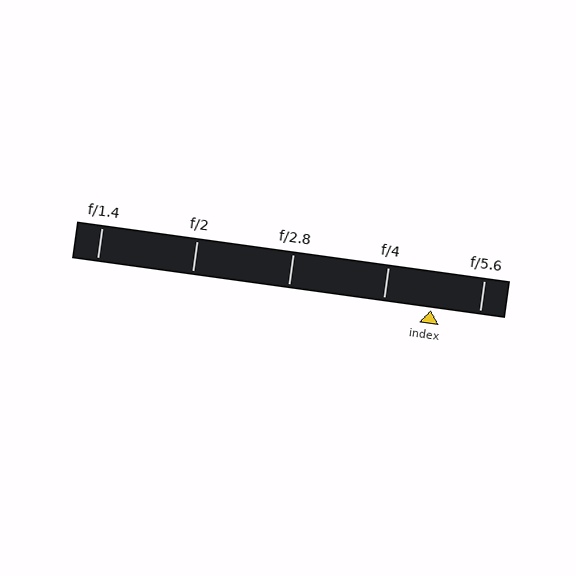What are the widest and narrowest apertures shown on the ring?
The widest aperture shown is f/1.4 and the narrowest is f/5.6.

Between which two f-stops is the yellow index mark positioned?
The index mark is between f/4 and f/5.6.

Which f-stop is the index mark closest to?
The index mark is closest to f/4.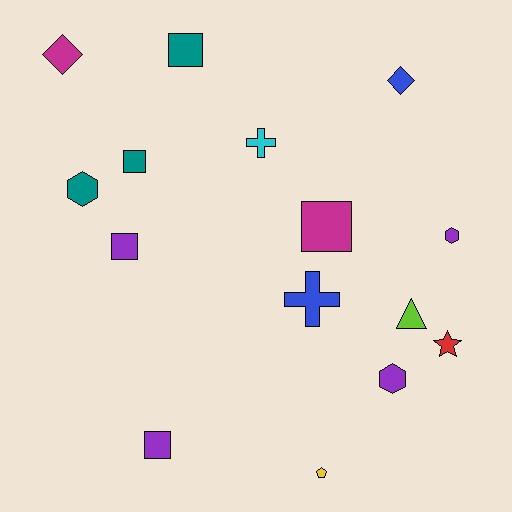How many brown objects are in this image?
There are no brown objects.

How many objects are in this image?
There are 15 objects.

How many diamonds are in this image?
There are 2 diamonds.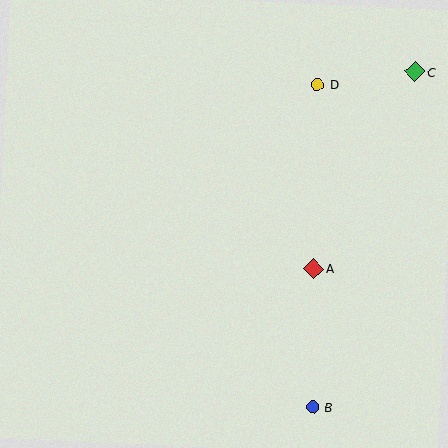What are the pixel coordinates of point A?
Point A is at (314, 268).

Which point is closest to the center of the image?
Point A at (314, 268) is closest to the center.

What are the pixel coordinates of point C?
Point C is at (415, 72).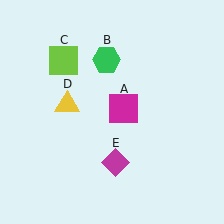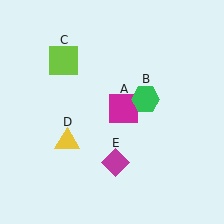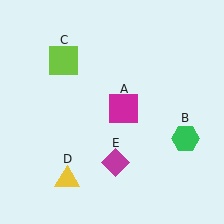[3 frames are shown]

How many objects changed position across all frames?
2 objects changed position: green hexagon (object B), yellow triangle (object D).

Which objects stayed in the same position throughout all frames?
Magenta square (object A) and lime square (object C) and magenta diamond (object E) remained stationary.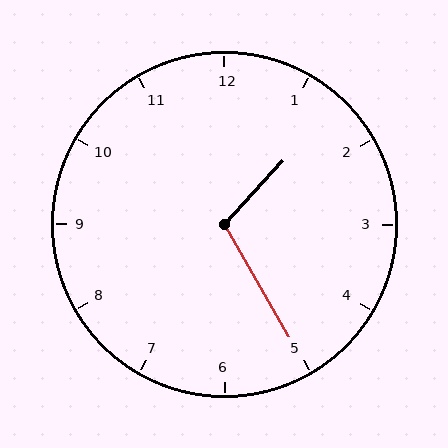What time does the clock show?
1:25.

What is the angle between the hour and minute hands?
Approximately 108 degrees.